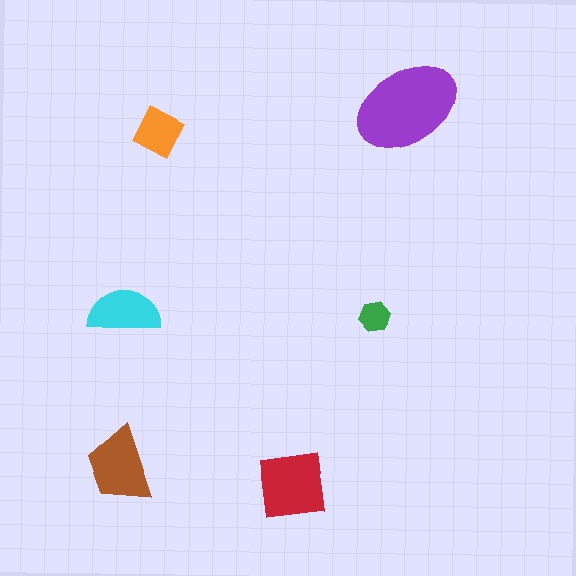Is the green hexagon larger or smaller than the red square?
Smaller.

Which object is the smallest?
The green hexagon.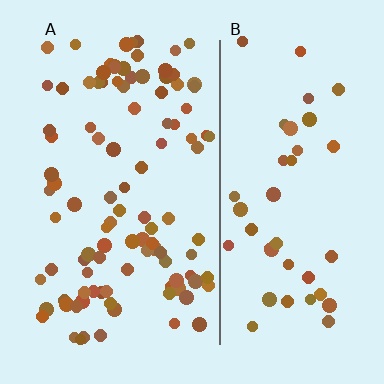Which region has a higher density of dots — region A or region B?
A (the left).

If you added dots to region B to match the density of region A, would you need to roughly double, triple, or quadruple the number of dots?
Approximately double.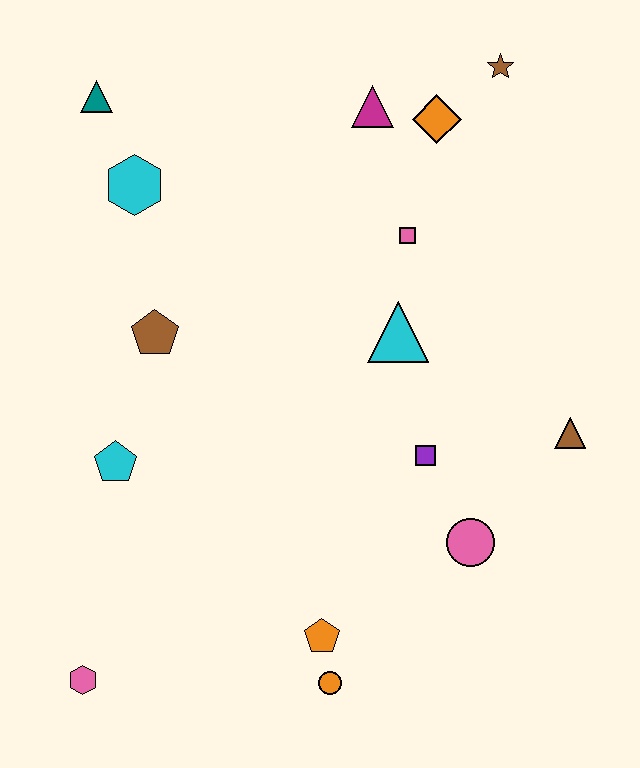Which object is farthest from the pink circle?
The teal triangle is farthest from the pink circle.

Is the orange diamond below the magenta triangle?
Yes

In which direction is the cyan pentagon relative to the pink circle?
The cyan pentagon is to the left of the pink circle.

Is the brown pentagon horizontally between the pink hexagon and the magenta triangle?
Yes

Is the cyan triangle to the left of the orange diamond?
Yes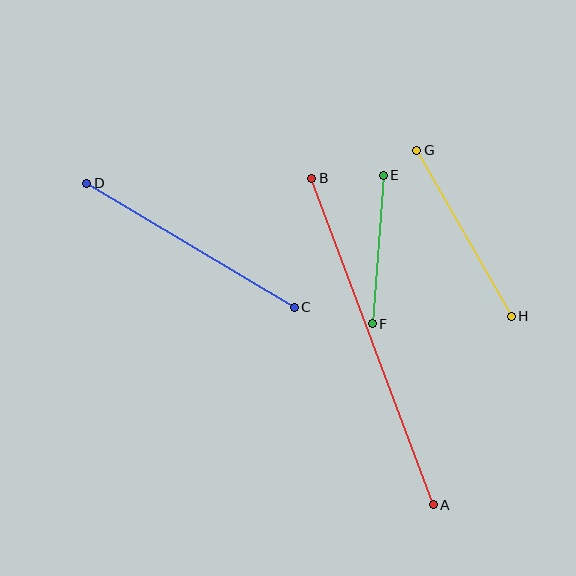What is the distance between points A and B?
The distance is approximately 348 pixels.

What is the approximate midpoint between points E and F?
The midpoint is at approximately (378, 250) pixels.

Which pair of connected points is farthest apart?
Points A and B are farthest apart.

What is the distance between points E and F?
The distance is approximately 149 pixels.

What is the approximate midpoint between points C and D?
The midpoint is at approximately (191, 245) pixels.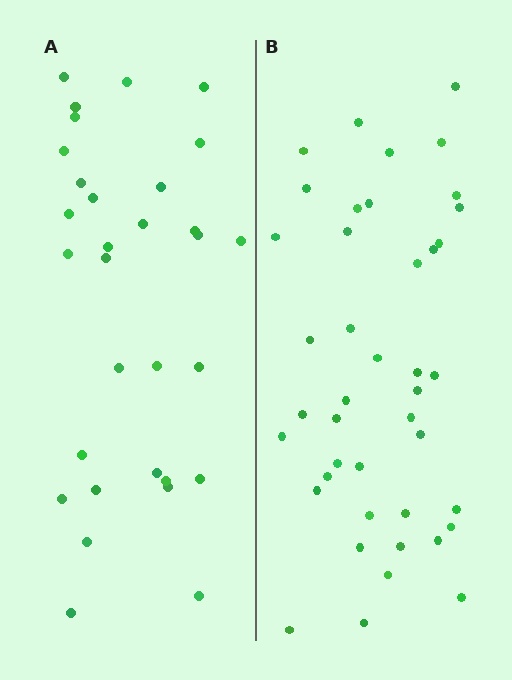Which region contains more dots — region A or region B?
Region B (the right region) has more dots.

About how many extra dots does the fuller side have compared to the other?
Region B has roughly 12 or so more dots than region A.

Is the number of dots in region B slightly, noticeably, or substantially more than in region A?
Region B has noticeably more, but not dramatically so. The ratio is roughly 1.4 to 1.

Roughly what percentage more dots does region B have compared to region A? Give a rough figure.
About 35% more.